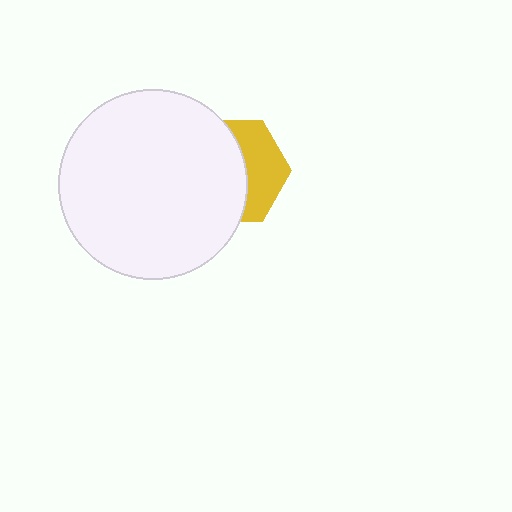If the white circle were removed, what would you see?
You would see the complete yellow hexagon.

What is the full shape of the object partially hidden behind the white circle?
The partially hidden object is a yellow hexagon.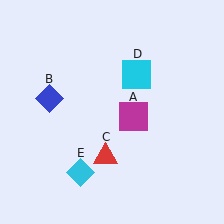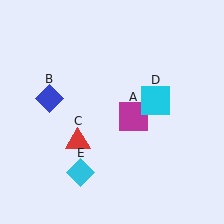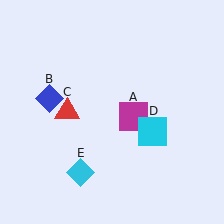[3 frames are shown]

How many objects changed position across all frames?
2 objects changed position: red triangle (object C), cyan square (object D).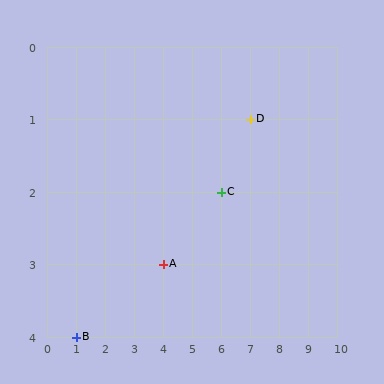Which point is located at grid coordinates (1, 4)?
Point B is at (1, 4).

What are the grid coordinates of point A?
Point A is at grid coordinates (4, 3).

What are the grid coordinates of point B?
Point B is at grid coordinates (1, 4).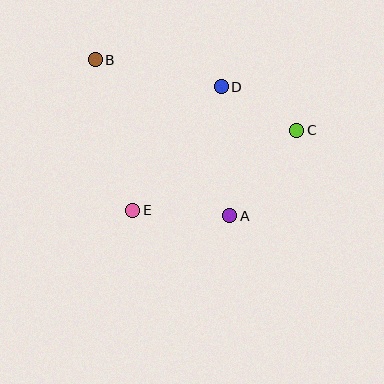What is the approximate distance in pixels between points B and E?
The distance between B and E is approximately 155 pixels.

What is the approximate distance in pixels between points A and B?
The distance between A and B is approximately 206 pixels.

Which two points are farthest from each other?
Points B and C are farthest from each other.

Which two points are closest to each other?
Points C and D are closest to each other.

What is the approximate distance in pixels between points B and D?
The distance between B and D is approximately 129 pixels.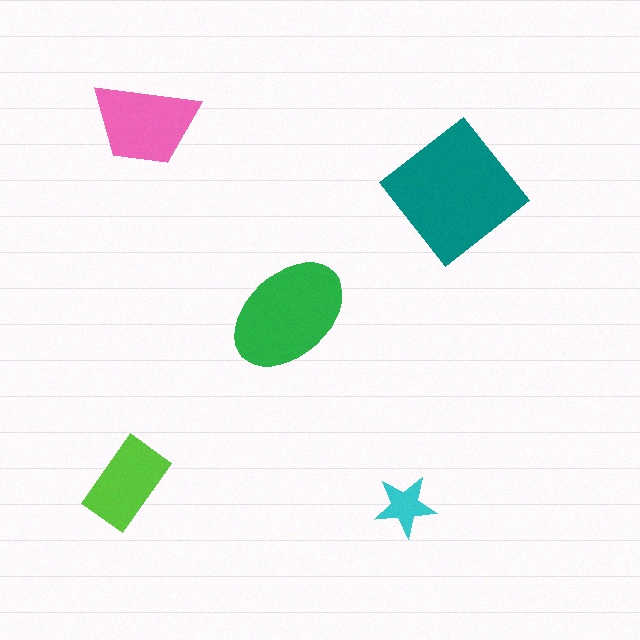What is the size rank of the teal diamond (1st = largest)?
1st.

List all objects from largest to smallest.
The teal diamond, the green ellipse, the pink trapezoid, the lime rectangle, the cyan star.